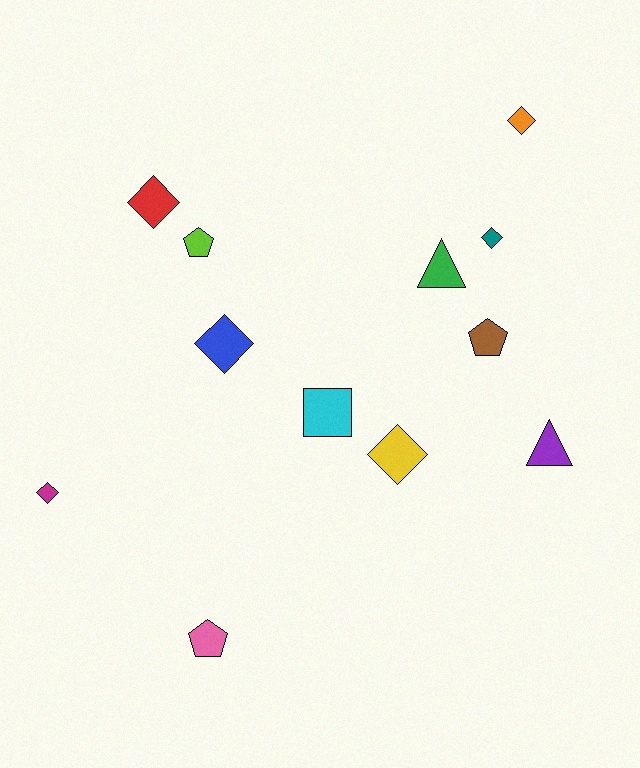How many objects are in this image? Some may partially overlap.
There are 12 objects.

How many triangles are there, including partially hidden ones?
There are 2 triangles.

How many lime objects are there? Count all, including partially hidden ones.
There is 1 lime object.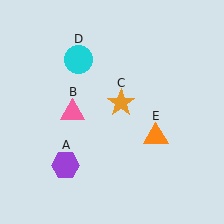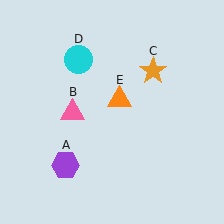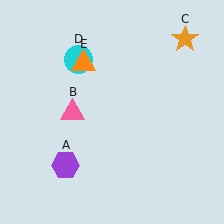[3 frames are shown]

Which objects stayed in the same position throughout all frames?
Purple hexagon (object A) and pink triangle (object B) and cyan circle (object D) remained stationary.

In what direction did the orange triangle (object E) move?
The orange triangle (object E) moved up and to the left.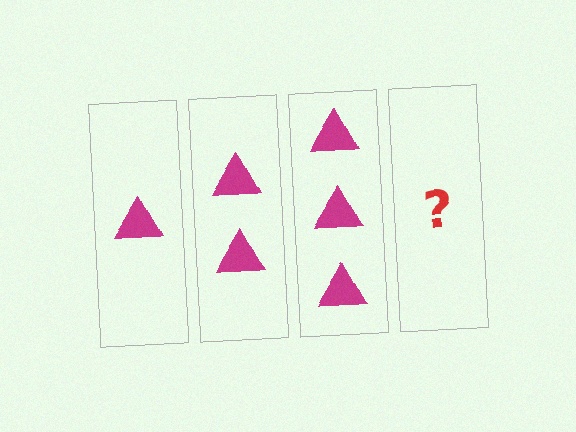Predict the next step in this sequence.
The next step is 4 triangles.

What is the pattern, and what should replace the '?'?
The pattern is that each step adds one more triangle. The '?' should be 4 triangles.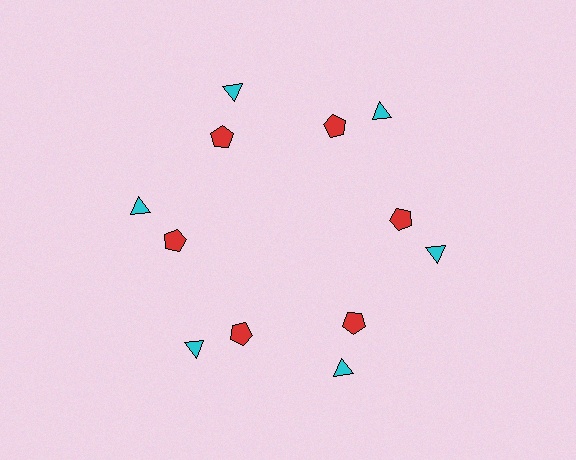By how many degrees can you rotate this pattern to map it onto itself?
The pattern maps onto itself every 60 degrees of rotation.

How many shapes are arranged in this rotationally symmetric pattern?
There are 12 shapes, arranged in 6 groups of 2.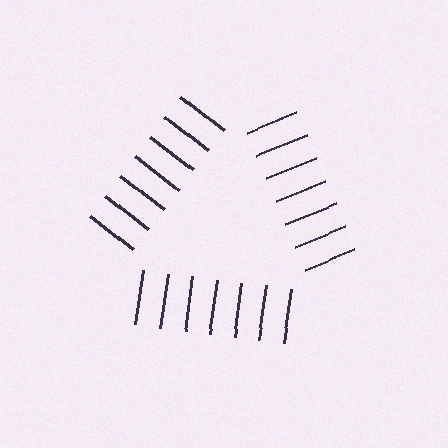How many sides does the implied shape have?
3 sides — the line-ends trace a triangle.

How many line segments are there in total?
21 — 7 along each of the 3 edges.